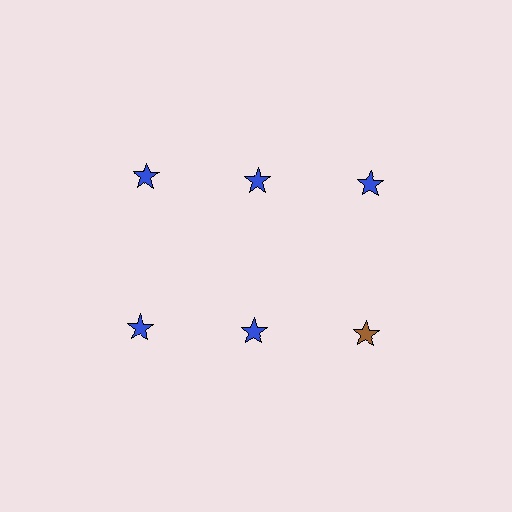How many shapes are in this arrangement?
There are 6 shapes arranged in a grid pattern.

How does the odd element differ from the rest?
It has a different color: brown instead of blue.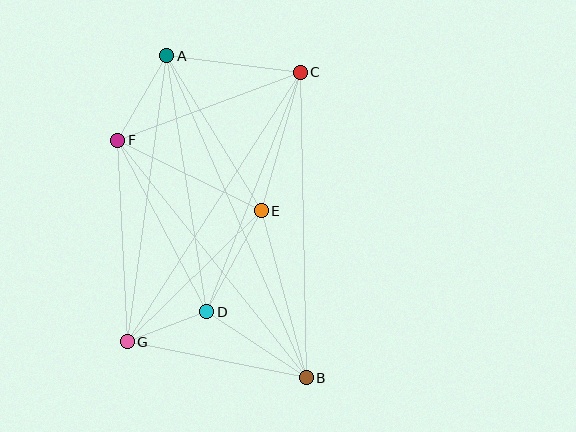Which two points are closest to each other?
Points D and G are closest to each other.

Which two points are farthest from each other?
Points A and B are farthest from each other.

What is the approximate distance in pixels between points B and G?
The distance between B and G is approximately 183 pixels.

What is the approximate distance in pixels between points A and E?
The distance between A and E is approximately 182 pixels.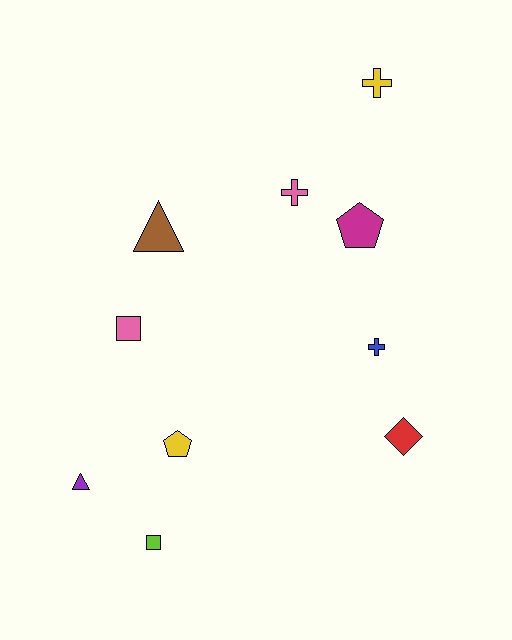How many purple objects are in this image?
There is 1 purple object.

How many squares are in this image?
There are 2 squares.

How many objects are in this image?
There are 10 objects.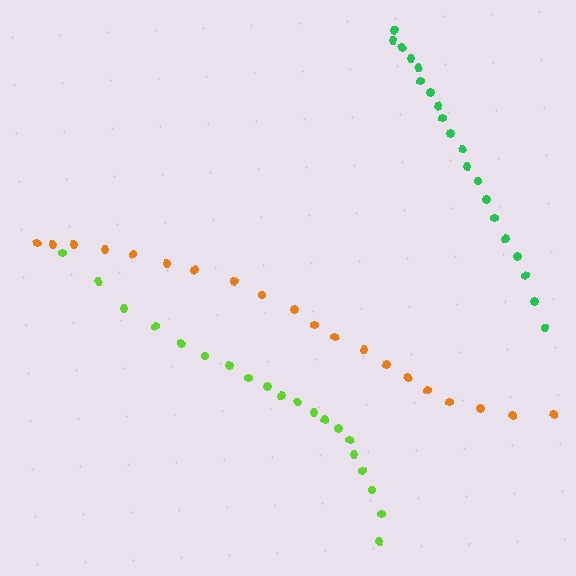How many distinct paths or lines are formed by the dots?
There are 3 distinct paths.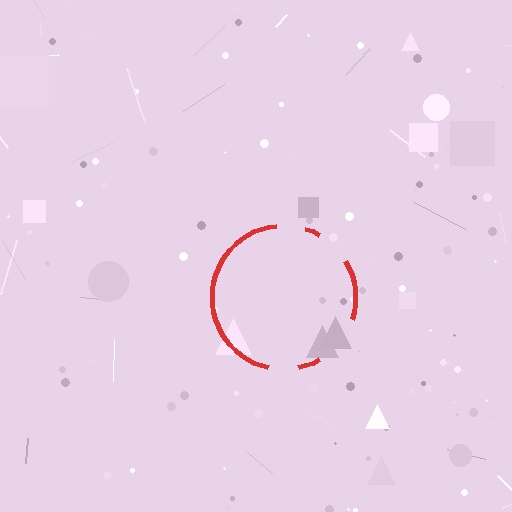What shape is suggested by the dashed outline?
The dashed outline suggests a circle.